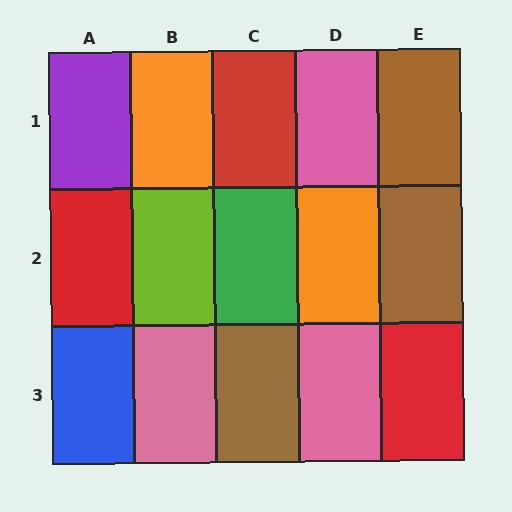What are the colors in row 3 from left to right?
Blue, pink, brown, pink, red.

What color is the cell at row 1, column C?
Red.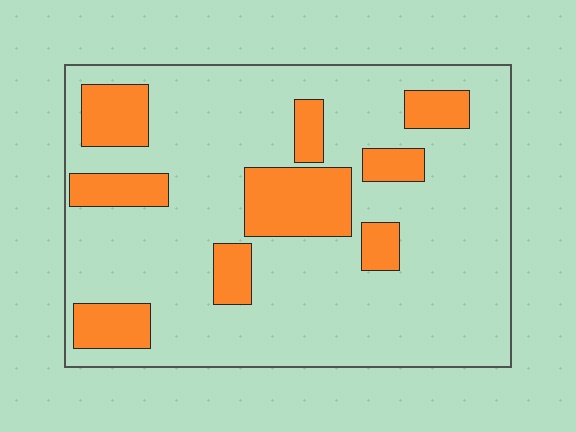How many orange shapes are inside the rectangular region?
9.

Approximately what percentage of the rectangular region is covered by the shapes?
Approximately 20%.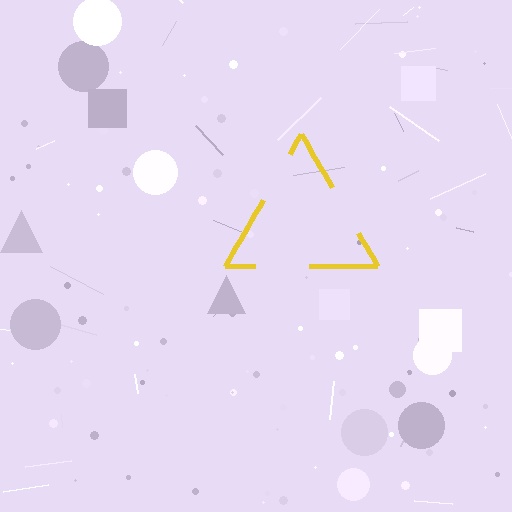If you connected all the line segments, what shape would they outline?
They would outline a triangle.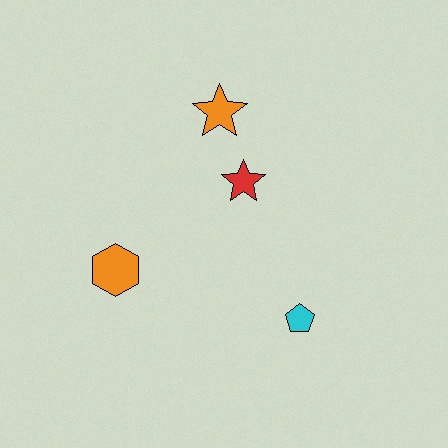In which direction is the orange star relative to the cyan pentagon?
The orange star is above the cyan pentagon.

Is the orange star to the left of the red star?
Yes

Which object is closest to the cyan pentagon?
The red star is closest to the cyan pentagon.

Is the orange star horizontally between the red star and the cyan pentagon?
No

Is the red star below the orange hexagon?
No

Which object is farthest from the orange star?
The cyan pentagon is farthest from the orange star.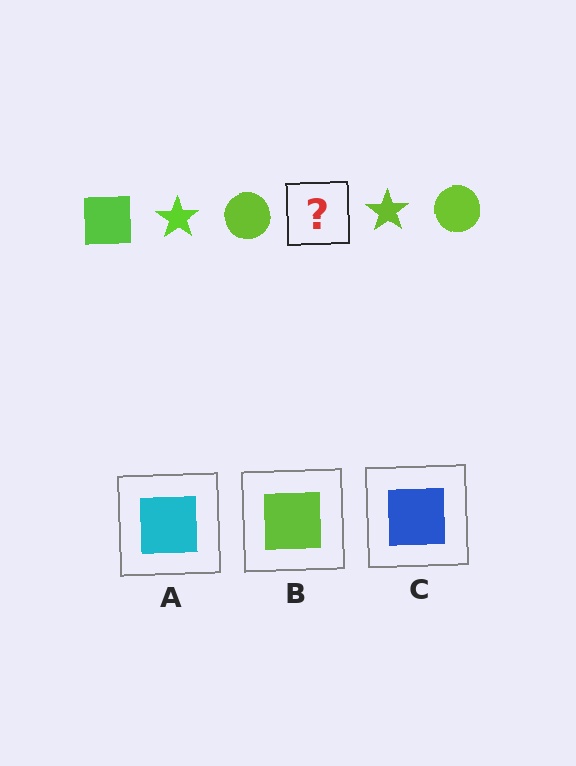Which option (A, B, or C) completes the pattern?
B.